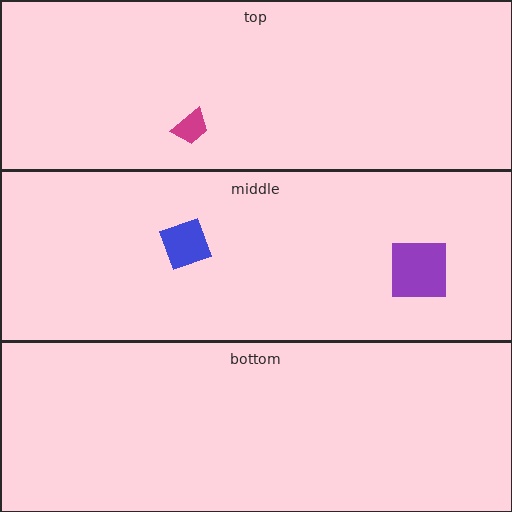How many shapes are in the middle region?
2.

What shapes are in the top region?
The magenta trapezoid.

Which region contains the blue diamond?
The middle region.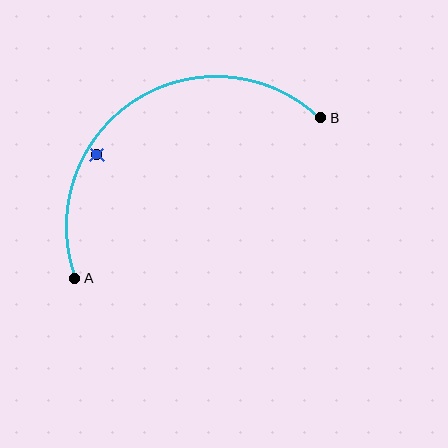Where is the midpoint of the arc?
The arc midpoint is the point on the curve farthest from the straight line joining A and B. It sits above that line.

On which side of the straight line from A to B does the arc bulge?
The arc bulges above the straight line connecting A and B.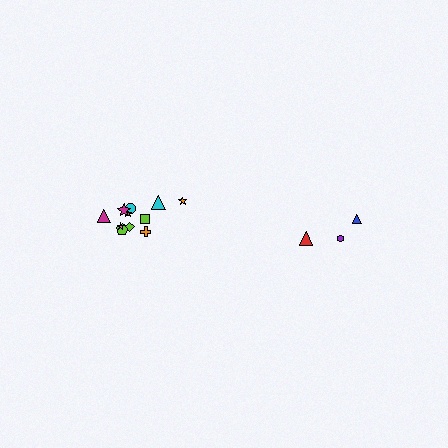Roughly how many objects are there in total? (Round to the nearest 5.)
Roughly 15 objects in total.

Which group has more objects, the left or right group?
The left group.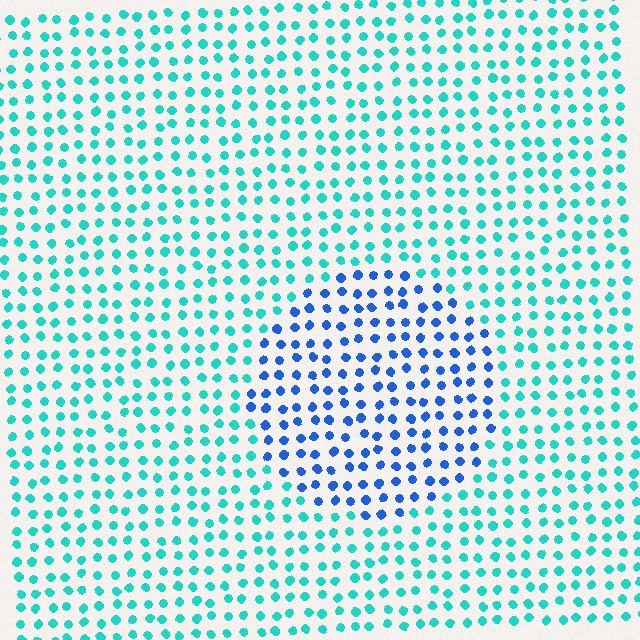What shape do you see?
I see a circle.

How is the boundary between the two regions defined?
The boundary is defined purely by a slight shift in hue (about 45 degrees). Spacing, size, and orientation are identical on both sides.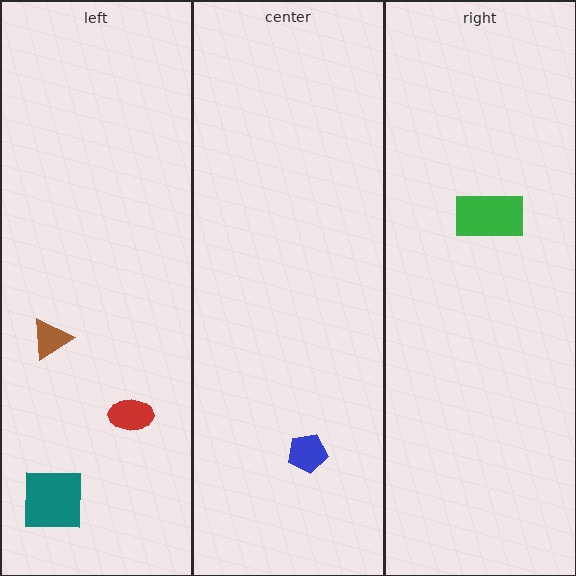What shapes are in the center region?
The blue pentagon.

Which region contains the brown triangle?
The left region.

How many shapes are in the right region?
1.